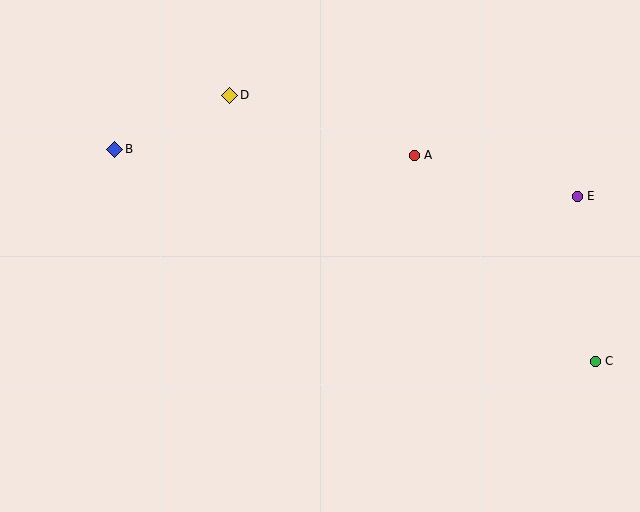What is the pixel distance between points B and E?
The distance between B and E is 465 pixels.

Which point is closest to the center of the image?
Point A at (414, 155) is closest to the center.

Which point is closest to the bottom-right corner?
Point C is closest to the bottom-right corner.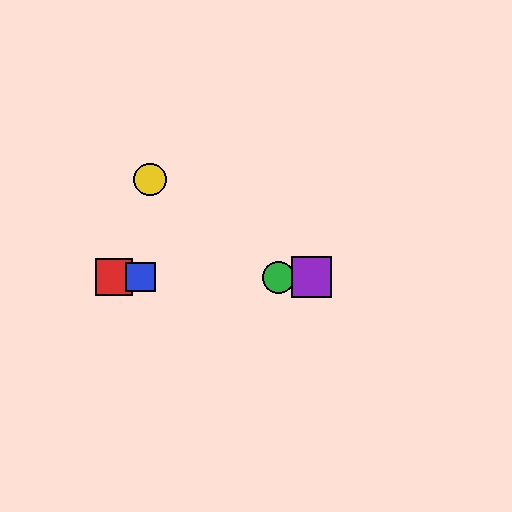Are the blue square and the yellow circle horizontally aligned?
No, the blue square is at y≈277 and the yellow circle is at y≈180.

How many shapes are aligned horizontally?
4 shapes (the red square, the blue square, the green circle, the purple square) are aligned horizontally.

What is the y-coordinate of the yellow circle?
The yellow circle is at y≈180.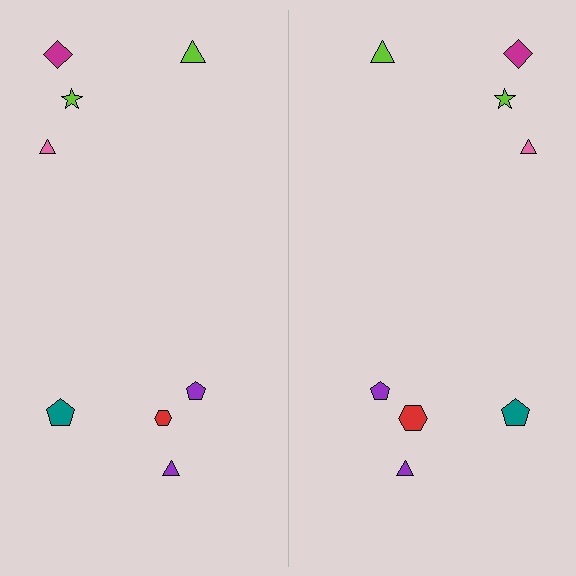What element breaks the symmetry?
The red hexagon on the right side has a different size than its mirror counterpart.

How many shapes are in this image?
There are 16 shapes in this image.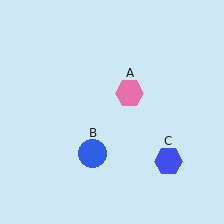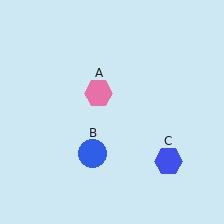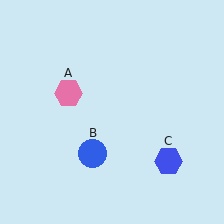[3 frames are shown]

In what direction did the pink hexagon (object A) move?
The pink hexagon (object A) moved left.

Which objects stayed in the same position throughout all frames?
Blue circle (object B) and blue hexagon (object C) remained stationary.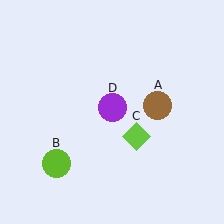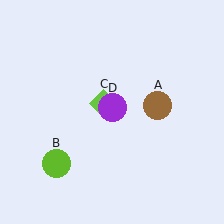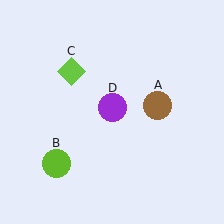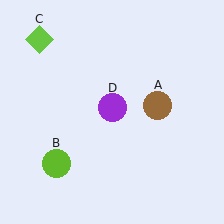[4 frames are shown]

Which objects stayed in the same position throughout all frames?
Brown circle (object A) and lime circle (object B) and purple circle (object D) remained stationary.